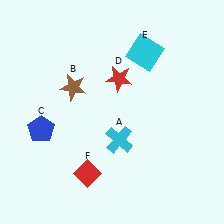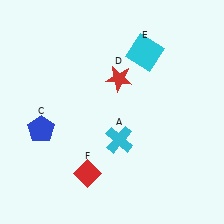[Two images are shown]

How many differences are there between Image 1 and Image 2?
There is 1 difference between the two images.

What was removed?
The brown star (B) was removed in Image 2.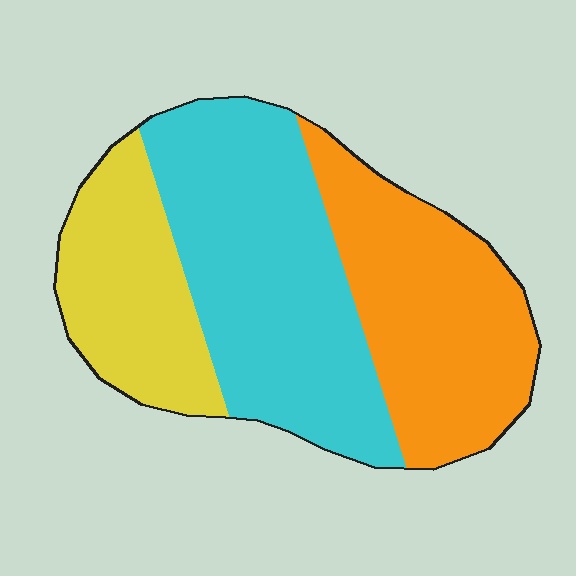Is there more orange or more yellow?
Orange.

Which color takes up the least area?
Yellow, at roughly 25%.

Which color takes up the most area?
Cyan, at roughly 45%.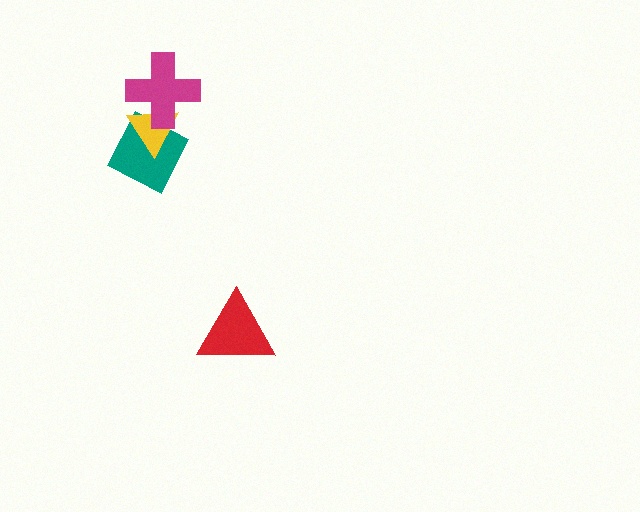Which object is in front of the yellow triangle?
The magenta cross is in front of the yellow triangle.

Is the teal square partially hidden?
Yes, it is partially covered by another shape.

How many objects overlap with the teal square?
1 object overlaps with the teal square.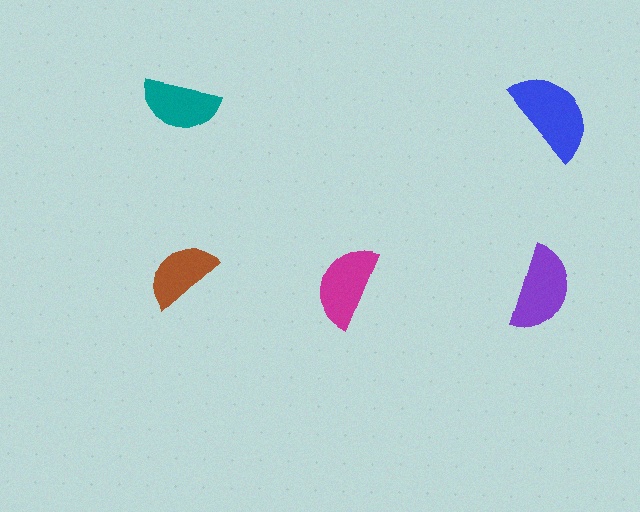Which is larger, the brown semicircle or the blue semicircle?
The blue one.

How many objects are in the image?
There are 5 objects in the image.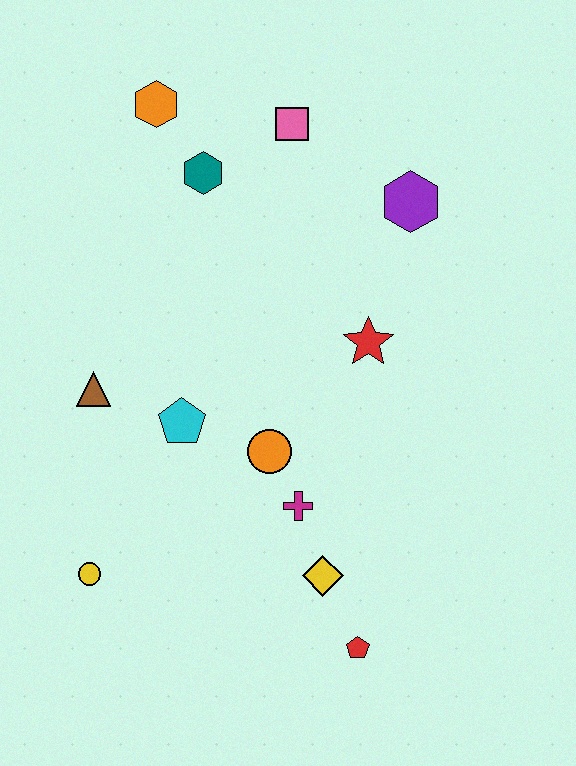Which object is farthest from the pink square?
The red pentagon is farthest from the pink square.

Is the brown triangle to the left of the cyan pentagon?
Yes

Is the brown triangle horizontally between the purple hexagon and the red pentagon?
No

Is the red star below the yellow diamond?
No